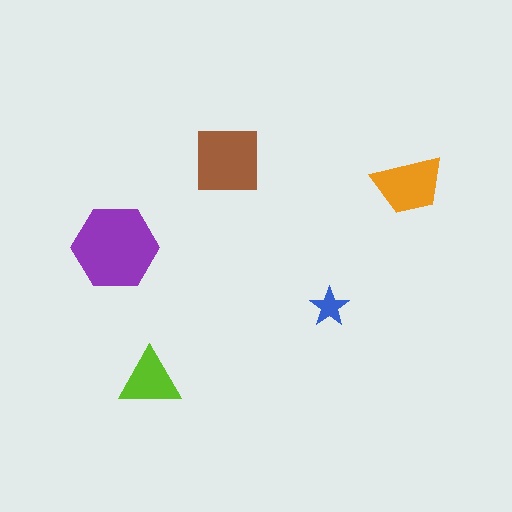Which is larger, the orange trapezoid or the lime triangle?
The orange trapezoid.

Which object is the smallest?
The blue star.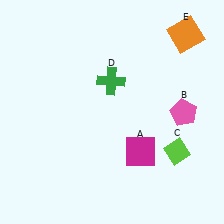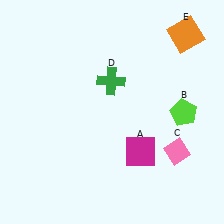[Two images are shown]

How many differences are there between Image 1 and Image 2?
There are 2 differences between the two images.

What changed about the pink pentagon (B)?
In Image 1, B is pink. In Image 2, it changed to lime.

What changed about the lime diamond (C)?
In Image 1, C is lime. In Image 2, it changed to pink.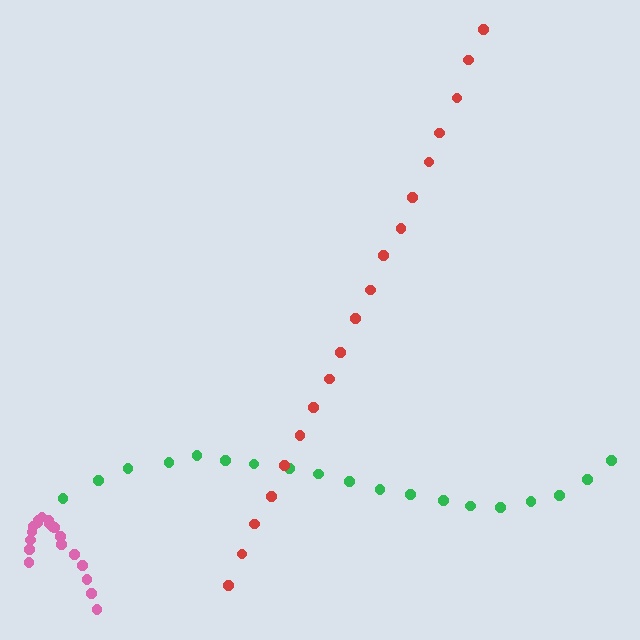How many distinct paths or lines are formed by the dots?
There are 3 distinct paths.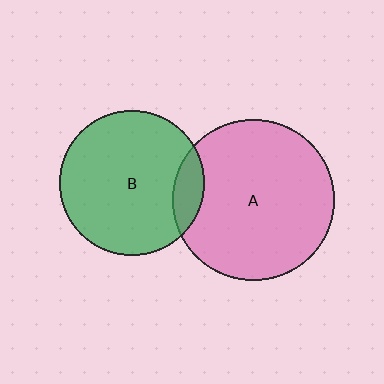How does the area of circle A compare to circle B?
Approximately 1.2 times.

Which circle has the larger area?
Circle A (pink).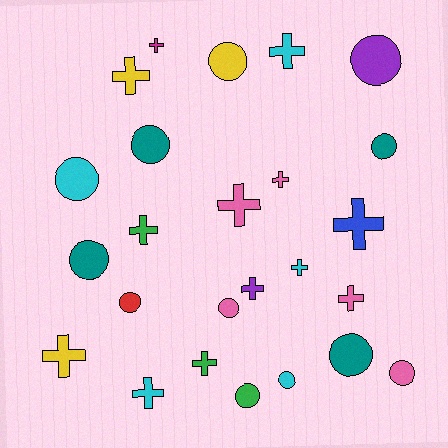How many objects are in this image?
There are 25 objects.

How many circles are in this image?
There are 12 circles.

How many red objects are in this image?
There is 1 red object.